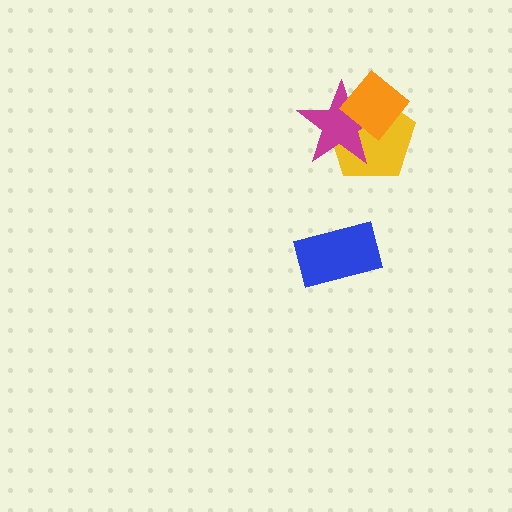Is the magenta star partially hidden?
Yes, it is partially covered by another shape.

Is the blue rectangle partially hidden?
No, no other shape covers it.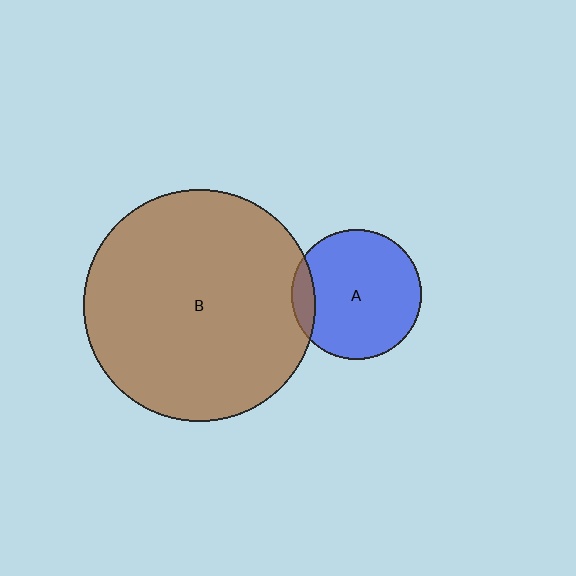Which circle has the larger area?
Circle B (brown).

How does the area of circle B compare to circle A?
Approximately 3.2 times.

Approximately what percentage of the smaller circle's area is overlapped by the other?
Approximately 10%.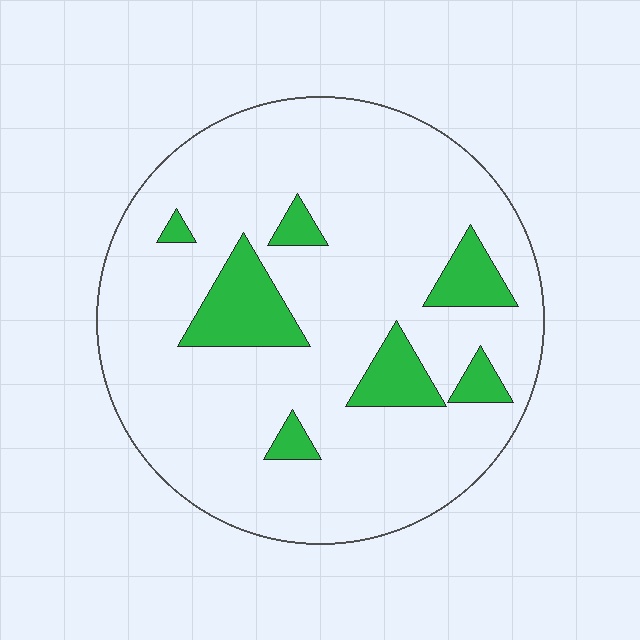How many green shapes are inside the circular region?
7.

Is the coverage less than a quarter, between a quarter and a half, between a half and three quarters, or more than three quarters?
Less than a quarter.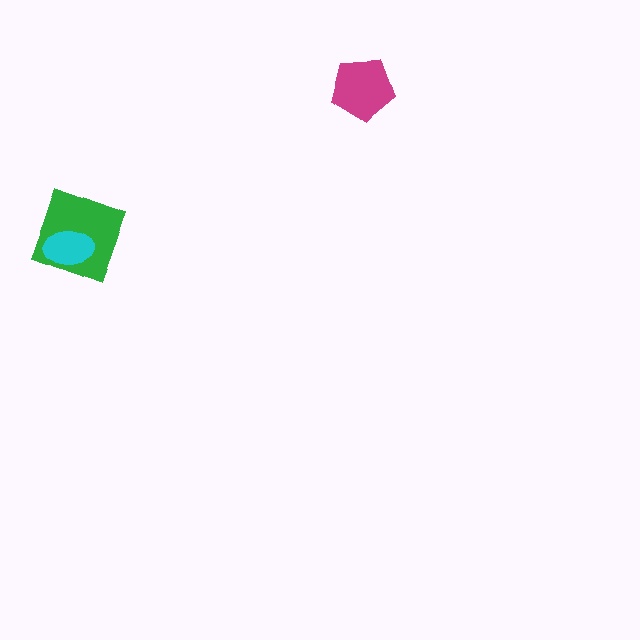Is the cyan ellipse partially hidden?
No, no other shape covers it.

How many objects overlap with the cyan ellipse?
1 object overlaps with the cyan ellipse.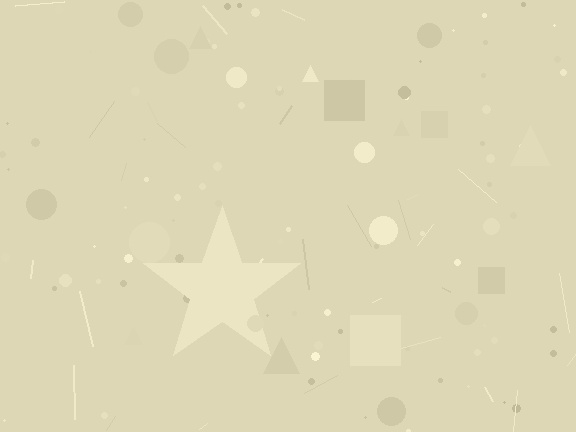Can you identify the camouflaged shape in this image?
The camouflaged shape is a star.